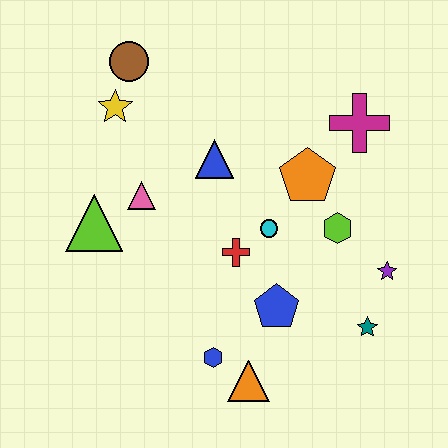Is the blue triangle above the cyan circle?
Yes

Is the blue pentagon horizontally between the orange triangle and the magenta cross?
Yes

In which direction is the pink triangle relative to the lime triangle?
The pink triangle is to the right of the lime triangle.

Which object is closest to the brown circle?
The yellow star is closest to the brown circle.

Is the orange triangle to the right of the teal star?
No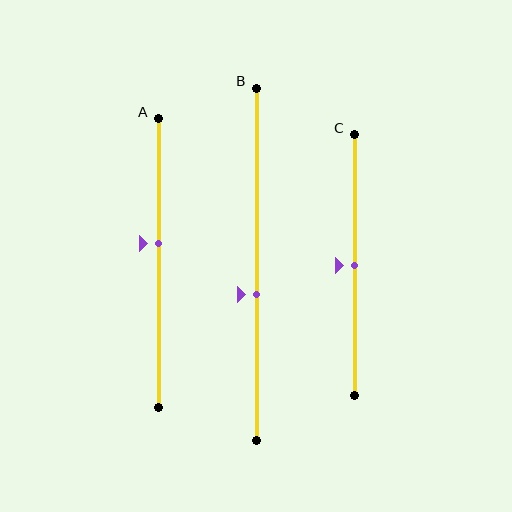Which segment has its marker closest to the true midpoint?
Segment C has its marker closest to the true midpoint.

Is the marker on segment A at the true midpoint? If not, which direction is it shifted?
No, the marker on segment A is shifted upward by about 7% of the segment length.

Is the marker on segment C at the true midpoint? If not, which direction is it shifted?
Yes, the marker on segment C is at the true midpoint.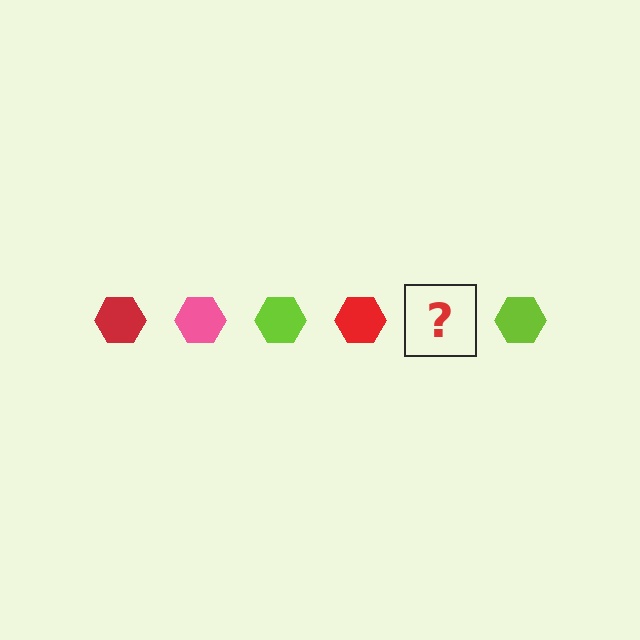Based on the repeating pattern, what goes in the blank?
The blank should be a pink hexagon.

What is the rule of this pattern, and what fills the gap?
The rule is that the pattern cycles through red, pink, lime hexagons. The gap should be filled with a pink hexagon.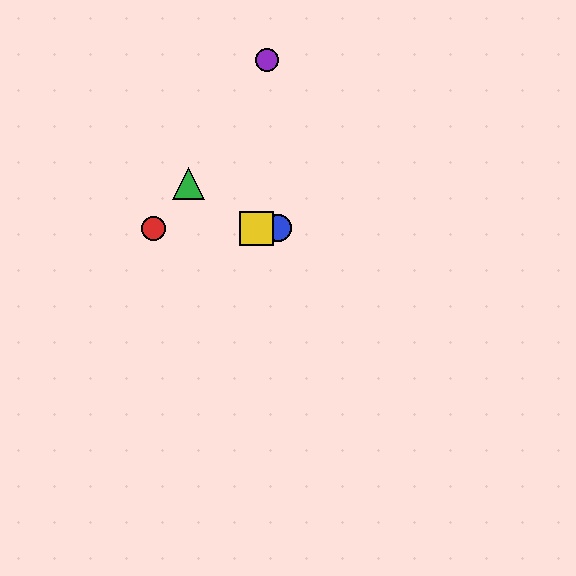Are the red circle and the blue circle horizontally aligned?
Yes, both are at y≈228.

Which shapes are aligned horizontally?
The red circle, the blue circle, the yellow square are aligned horizontally.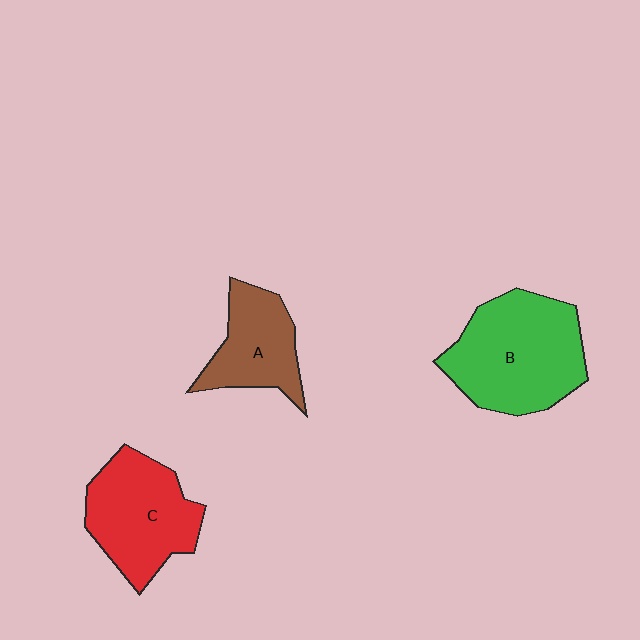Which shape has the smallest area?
Shape A (brown).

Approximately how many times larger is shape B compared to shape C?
Approximately 1.2 times.